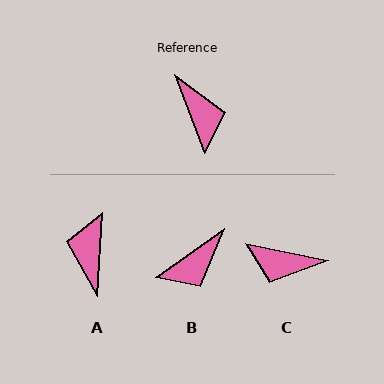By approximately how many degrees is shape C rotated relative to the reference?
Approximately 122 degrees clockwise.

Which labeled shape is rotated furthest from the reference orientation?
A, about 156 degrees away.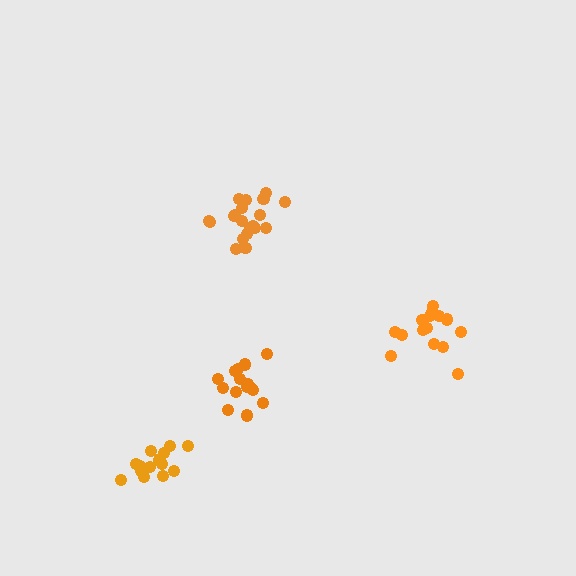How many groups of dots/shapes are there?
There are 4 groups.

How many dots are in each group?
Group 1: 15 dots, Group 2: 15 dots, Group 3: 21 dots, Group 4: 15 dots (66 total).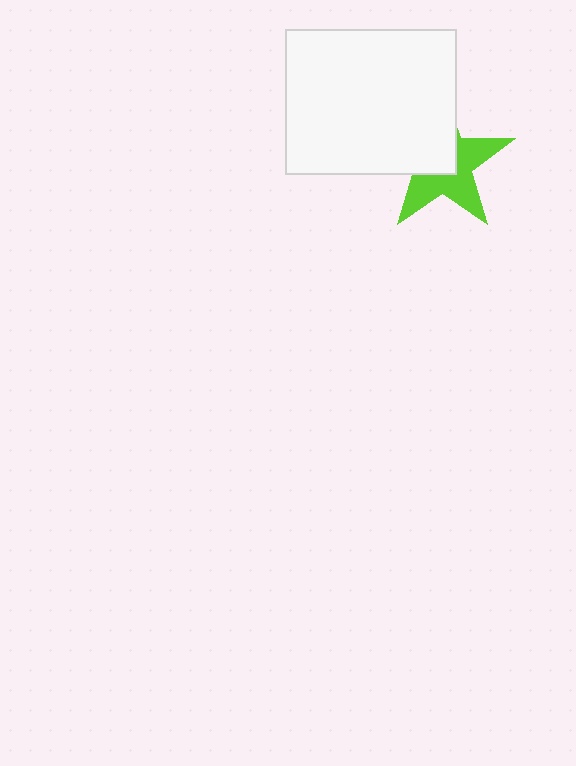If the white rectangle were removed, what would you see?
You would see the complete lime star.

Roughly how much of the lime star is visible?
About half of it is visible (roughly 52%).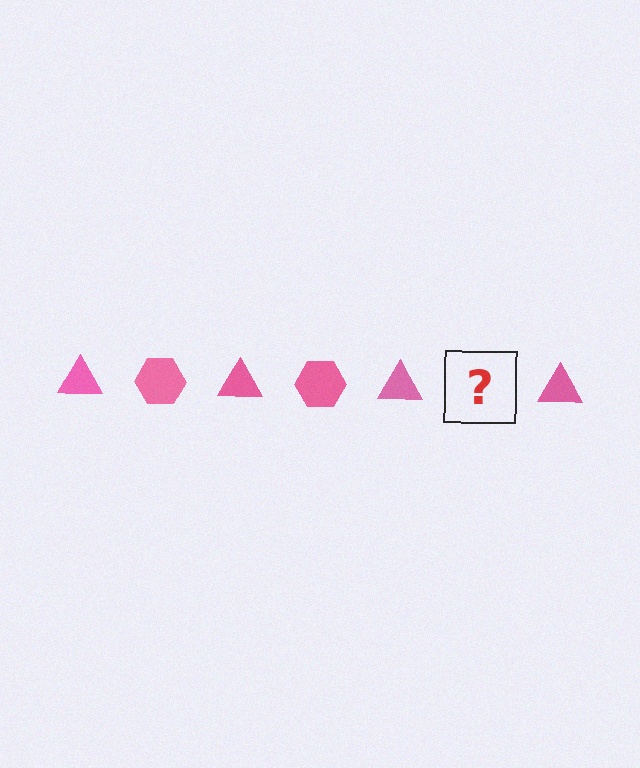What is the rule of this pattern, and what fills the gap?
The rule is that the pattern cycles through triangle, hexagon shapes in pink. The gap should be filled with a pink hexagon.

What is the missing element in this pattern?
The missing element is a pink hexagon.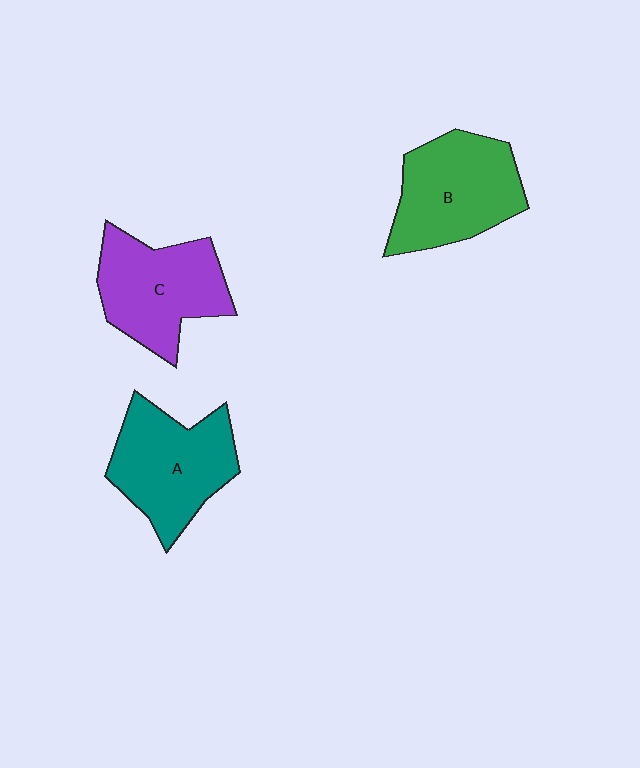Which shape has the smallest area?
Shape C (purple).